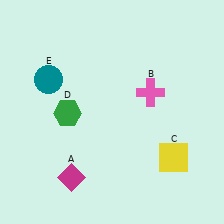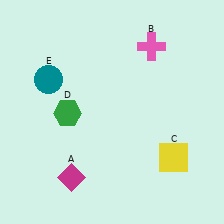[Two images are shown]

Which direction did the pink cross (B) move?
The pink cross (B) moved up.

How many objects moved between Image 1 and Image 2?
1 object moved between the two images.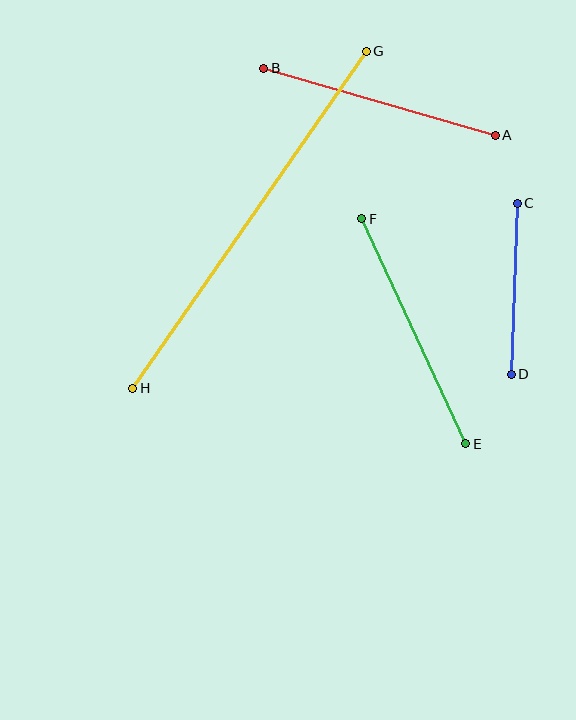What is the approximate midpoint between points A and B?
The midpoint is at approximately (379, 102) pixels.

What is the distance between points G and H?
The distance is approximately 410 pixels.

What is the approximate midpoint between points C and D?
The midpoint is at approximately (514, 289) pixels.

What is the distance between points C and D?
The distance is approximately 171 pixels.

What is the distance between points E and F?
The distance is approximately 248 pixels.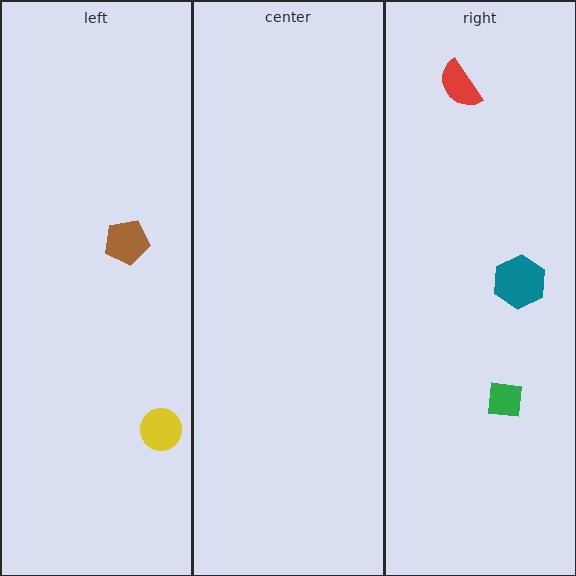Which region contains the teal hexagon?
The right region.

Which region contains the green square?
The right region.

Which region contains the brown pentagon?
The left region.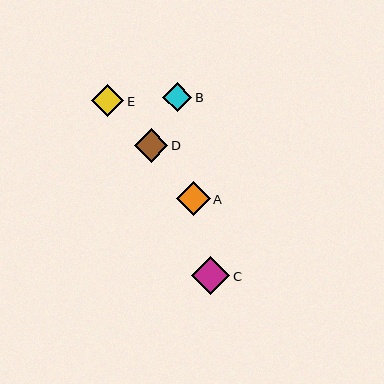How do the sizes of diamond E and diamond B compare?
Diamond E and diamond B are approximately the same size.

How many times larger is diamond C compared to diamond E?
Diamond C is approximately 1.2 times the size of diamond E.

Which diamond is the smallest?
Diamond B is the smallest with a size of approximately 30 pixels.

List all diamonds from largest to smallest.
From largest to smallest: C, A, D, E, B.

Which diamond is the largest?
Diamond C is the largest with a size of approximately 38 pixels.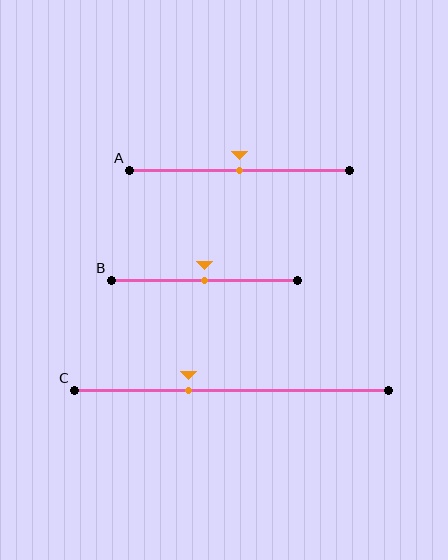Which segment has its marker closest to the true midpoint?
Segment A has its marker closest to the true midpoint.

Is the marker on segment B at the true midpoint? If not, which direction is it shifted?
Yes, the marker on segment B is at the true midpoint.